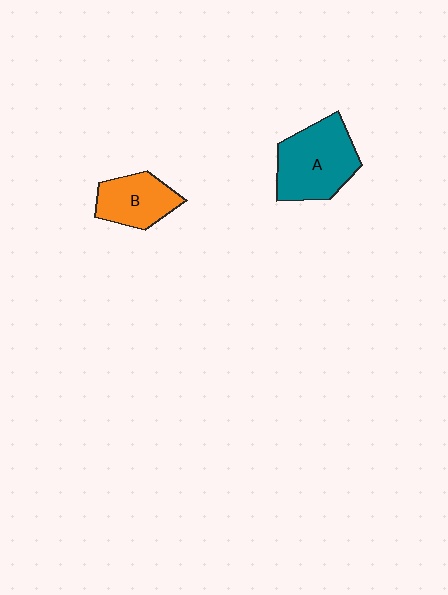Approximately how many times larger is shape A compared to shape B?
Approximately 1.5 times.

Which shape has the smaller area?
Shape B (orange).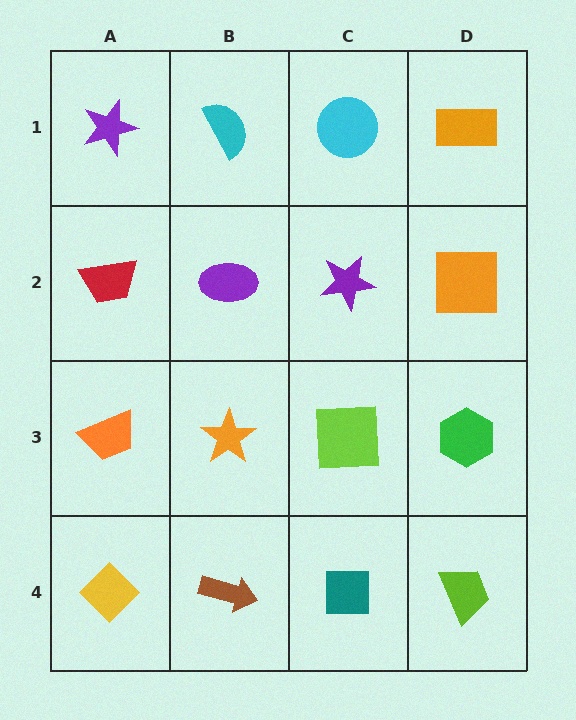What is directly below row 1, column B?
A purple ellipse.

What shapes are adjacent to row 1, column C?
A purple star (row 2, column C), a cyan semicircle (row 1, column B), an orange rectangle (row 1, column D).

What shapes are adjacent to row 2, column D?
An orange rectangle (row 1, column D), a green hexagon (row 3, column D), a purple star (row 2, column C).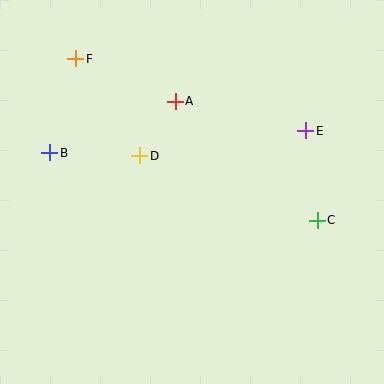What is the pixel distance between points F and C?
The distance between F and C is 291 pixels.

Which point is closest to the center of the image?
Point D at (140, 156) is closest to the center.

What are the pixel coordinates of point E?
Point E is at (306, 131).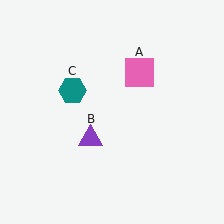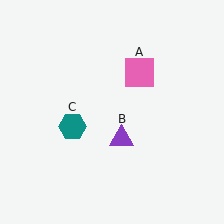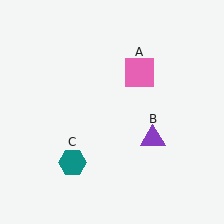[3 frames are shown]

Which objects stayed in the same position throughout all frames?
Pink square (object A) remained stationary.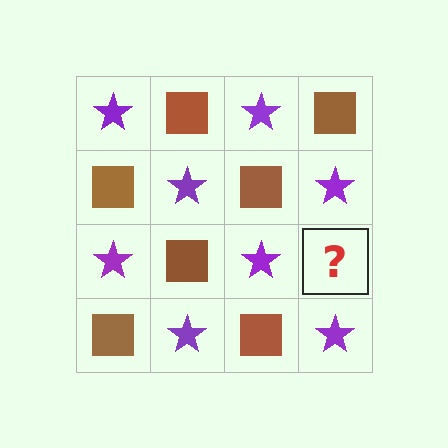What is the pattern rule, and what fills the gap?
The rule is that it alternates purple star and brown square in a checkerboard pattern. The gap should be filled with a brown square.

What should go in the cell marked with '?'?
The missing cell should contain a brown square.